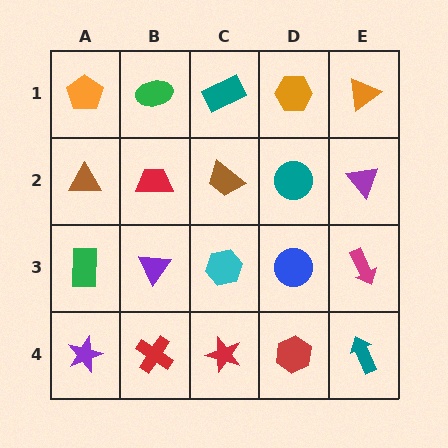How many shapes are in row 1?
5 shapes.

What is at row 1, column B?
A green ellipse.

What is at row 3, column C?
A cyan hexagon.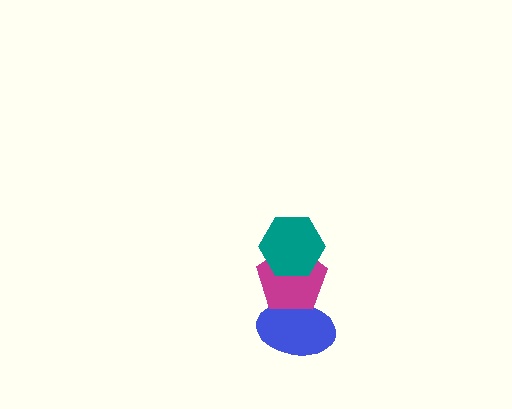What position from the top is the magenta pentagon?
The magenta pentagon is 2nd from the top.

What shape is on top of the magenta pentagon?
The teal hexagon is on top of the magenta pentagon.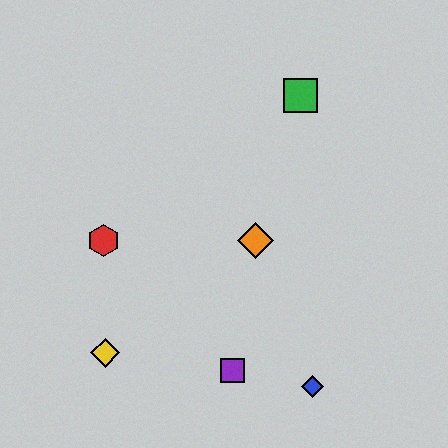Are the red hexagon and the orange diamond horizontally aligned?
Yes, both are at y≈240.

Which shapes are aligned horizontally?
The red hexagon, the orange diamond are aligned horizontally.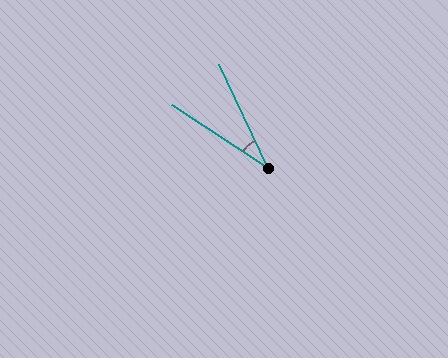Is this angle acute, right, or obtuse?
It is acute.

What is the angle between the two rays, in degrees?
Approximately 32 degrees.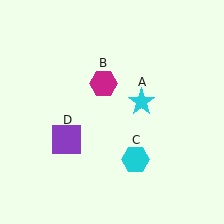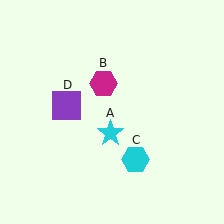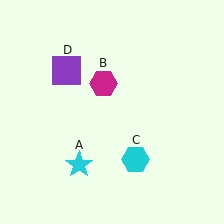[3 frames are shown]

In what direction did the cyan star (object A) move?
The cyan star (object A) moved down and to the left.